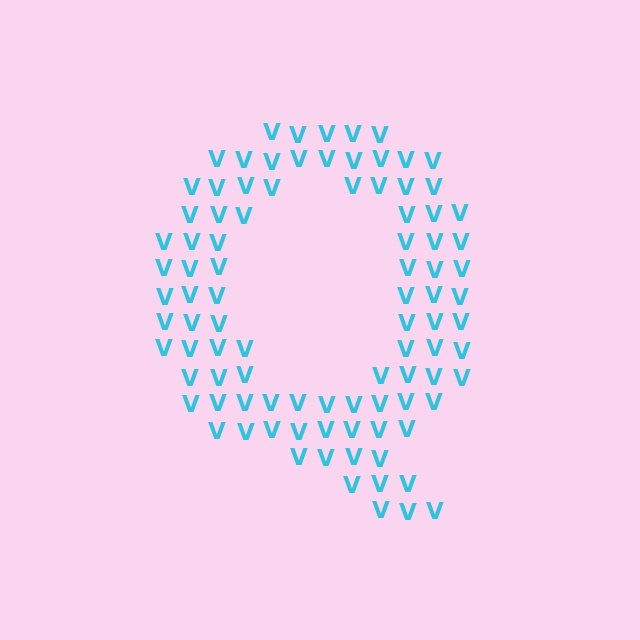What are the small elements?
The small elements are letter V's.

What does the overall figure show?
The overall figure shows the letter Q.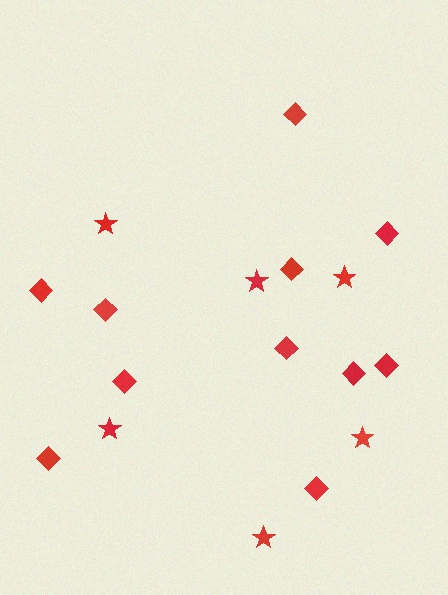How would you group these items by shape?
There are 2 groups: one group of stars (6) and one group of diamonds (11).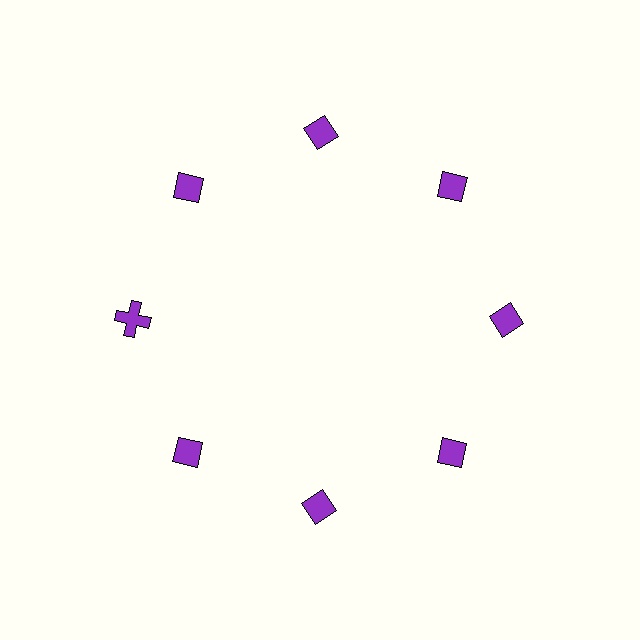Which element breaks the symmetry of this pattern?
The purple cross at roughly the 9 o'clock position breaks the symmetry. All other shapes are purple diamonds.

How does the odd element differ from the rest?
It has a different shape: cross instead of diamond.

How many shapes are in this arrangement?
There are 8 shapes arranged in a ring pattern.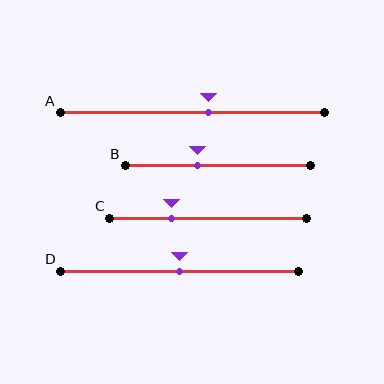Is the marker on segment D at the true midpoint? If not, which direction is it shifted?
Yes, the marker on segment D is at the true midpoint.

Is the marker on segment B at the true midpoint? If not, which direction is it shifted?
No, the marker on segment B is shifted to the left by about 11% of the segment length.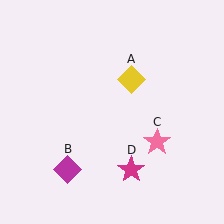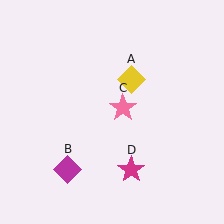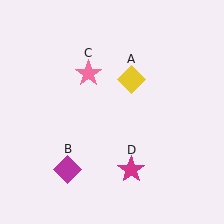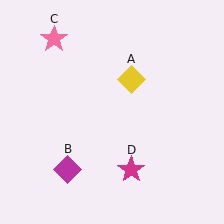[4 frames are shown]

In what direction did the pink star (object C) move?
The pink star (object C) moved up and to the left.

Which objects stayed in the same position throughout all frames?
Yellow diamond (object A) and magenta diamond (object B) and magenta star (object D) remained stationary.